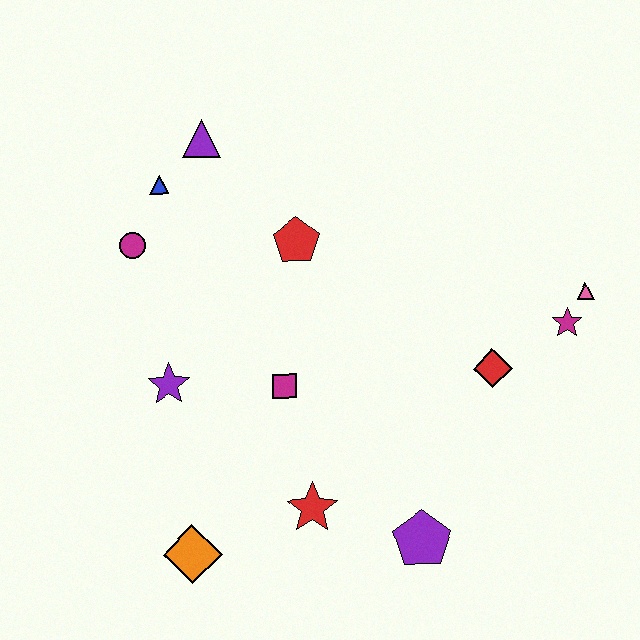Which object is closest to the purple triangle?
The blue triangle is closest to the purple triangle.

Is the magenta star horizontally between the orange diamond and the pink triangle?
Yes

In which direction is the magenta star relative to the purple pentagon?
The magenta star is above the purple pentagon.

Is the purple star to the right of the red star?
No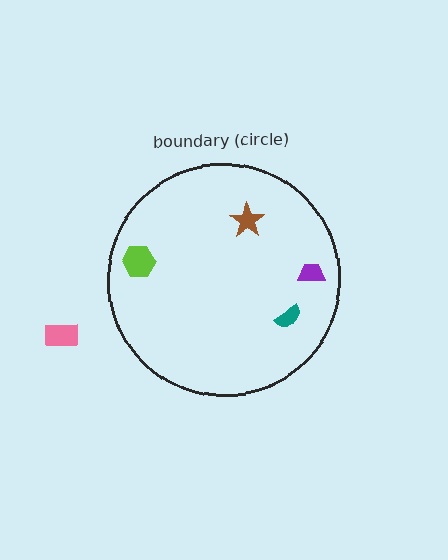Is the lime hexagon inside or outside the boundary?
Inside.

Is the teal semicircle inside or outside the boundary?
Inside.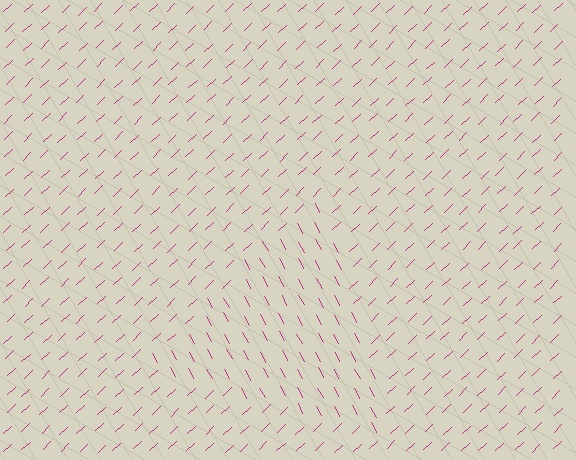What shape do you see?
I see a triangle.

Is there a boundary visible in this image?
Yes, there is a texture boundary formed by a change in line orientation.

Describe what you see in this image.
The image is filled with small magenta line segments. A triangle region in the image has lines oriented differently from the surrounding lines, creating a visible texture boundary.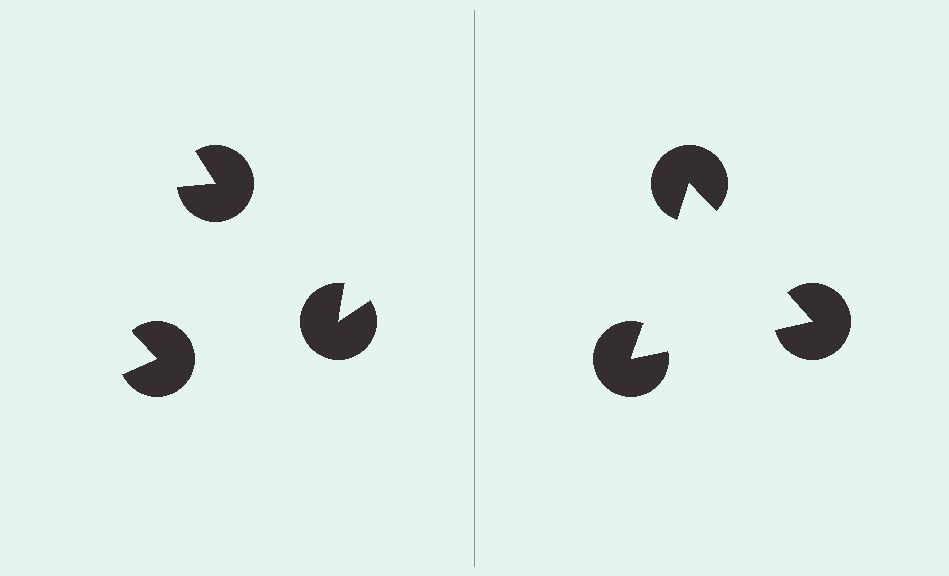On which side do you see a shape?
An illusory triangle appears on the right side. On the left side the wedge cuts are rotated, so no coherent shape forms.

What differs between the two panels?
The pac-man discs are positioned identically on both sides; only the wedge orientations differ. On the right they align to a triangle; on the left they are misaligned.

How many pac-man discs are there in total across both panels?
6 — 3 on each side.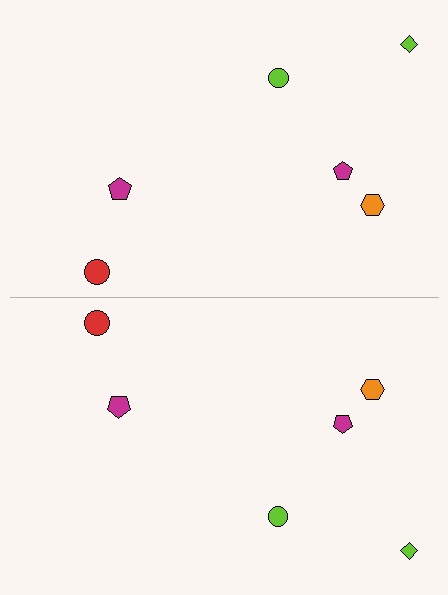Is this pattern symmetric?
Yes, this pattern has bilateral (reflection) symmetry.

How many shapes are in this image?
There are 12 shapes in this image.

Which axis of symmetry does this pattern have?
The pattern has a horizontal axis of symmetry running through the center of the image.